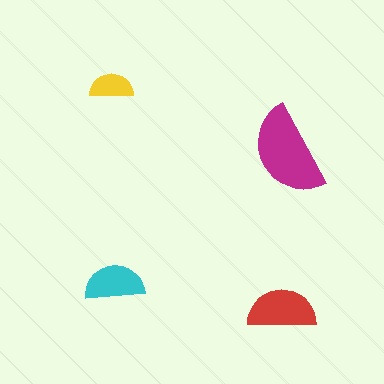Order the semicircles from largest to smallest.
the magenta one, the red one, the cyan one, the yellow one.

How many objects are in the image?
There are 4 objects in the image.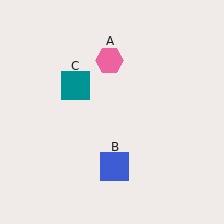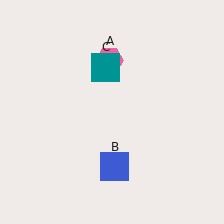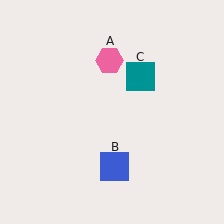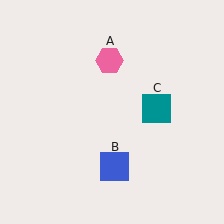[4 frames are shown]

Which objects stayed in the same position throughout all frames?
Pink hexagon (object A) and blue square (object B) remained stationary.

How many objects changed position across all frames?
1 object changed position: teal square (object C).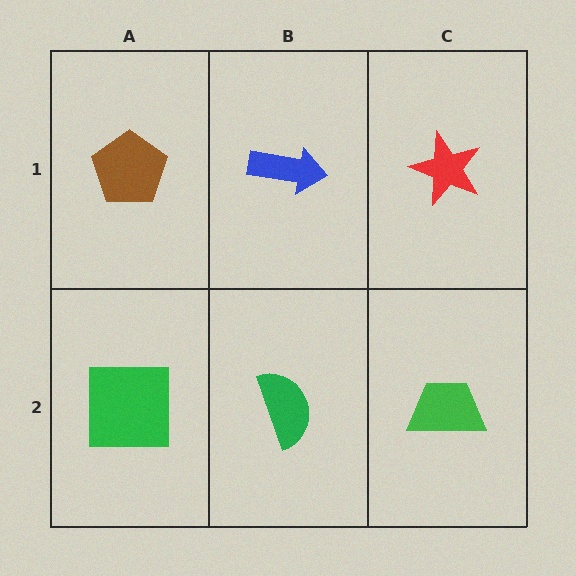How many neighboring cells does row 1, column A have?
2.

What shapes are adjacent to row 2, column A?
A brown pentagon (row 1, column A), a green semicircle (row 2, column B).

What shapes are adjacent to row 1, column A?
A green square (row 2, column A), a blue arrow (row 1, column B).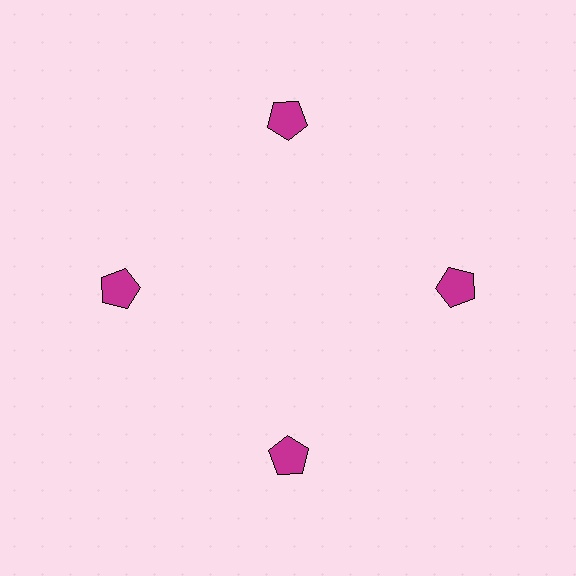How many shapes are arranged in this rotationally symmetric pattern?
There are 4 shapes, arranged in 4 groups of 1.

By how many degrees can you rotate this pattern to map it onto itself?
The pattern maps onto itself every 90 degrees of rotation.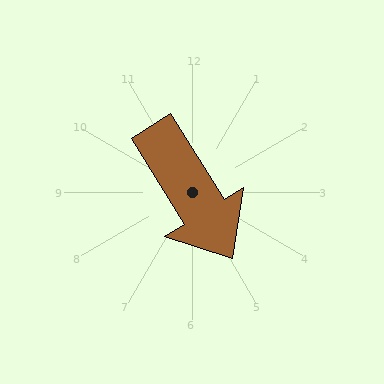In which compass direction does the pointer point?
Southeast.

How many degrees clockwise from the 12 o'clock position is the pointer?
Approximately 148 degrees.